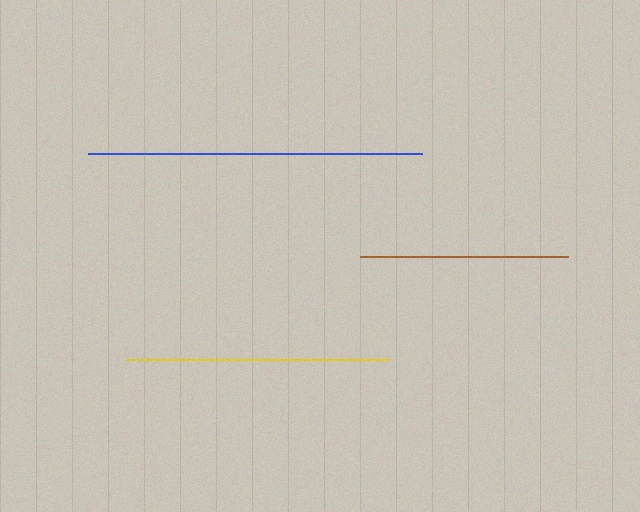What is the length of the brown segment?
The brown segment is approximately 208 pixels long.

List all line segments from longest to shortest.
From longest to shortest: blue, yellow, brown.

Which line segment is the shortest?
The brown line is the shortest at approximately 208 pixels.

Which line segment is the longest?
The blue line is the longest at approximately 334 pixels.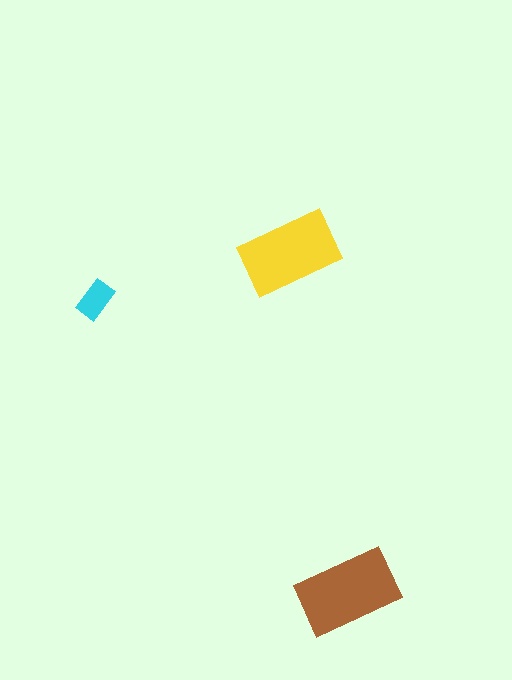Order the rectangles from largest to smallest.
the brown one, the yellow one, the cyan one.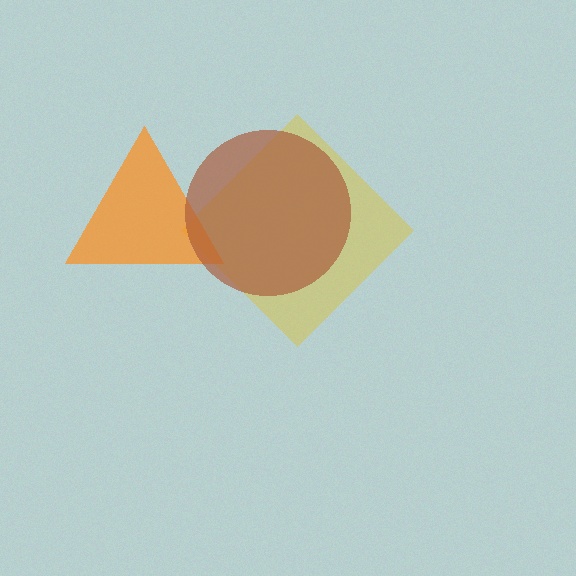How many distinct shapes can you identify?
There are 3 distinct shapes: a yellow diamond, an orange triangle, a brown circle.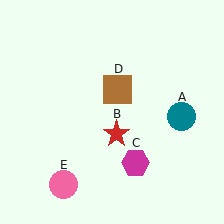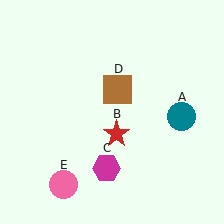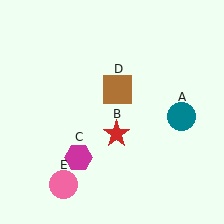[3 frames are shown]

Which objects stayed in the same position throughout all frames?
Teal circle (object A) and red star (object B) and brown square (object D) and pink circle (object E) remained stationary.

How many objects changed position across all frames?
1 object changed position: magenta hexagon (object C).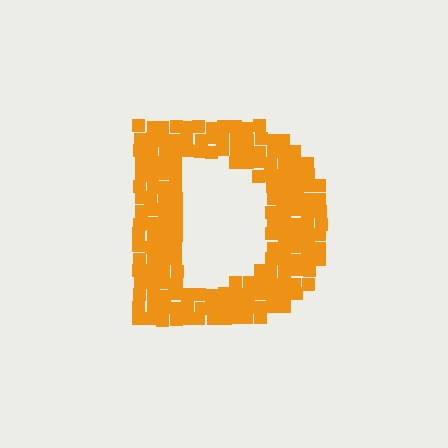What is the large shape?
The large shape is the letter D.